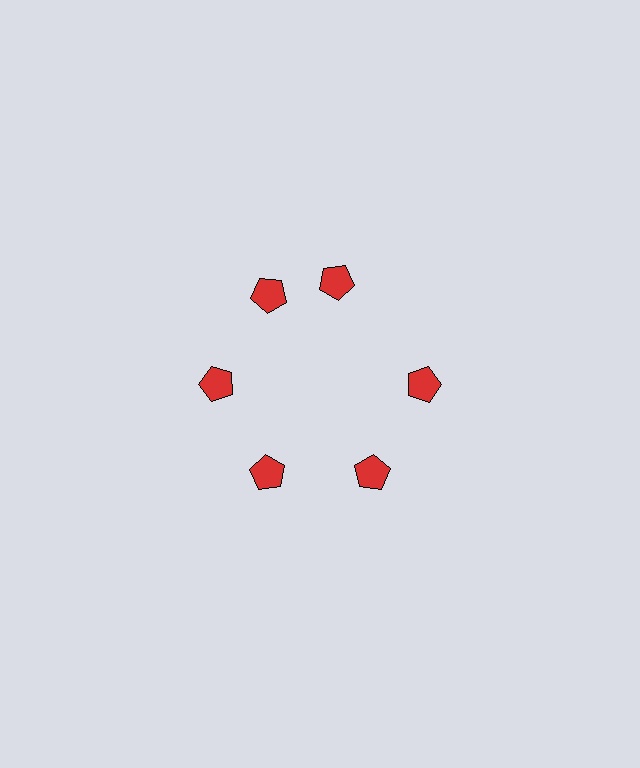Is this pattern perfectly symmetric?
No. The 6 red pentagons are arranged in a ring, but one element near the 1 o'clock position is rotated out of alignment along the ring, breaking the 6-fold rotational symmetry.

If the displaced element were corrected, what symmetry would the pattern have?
It would have 6-fold rotational symmetry — the pattern would map onto itself every 60 degrees.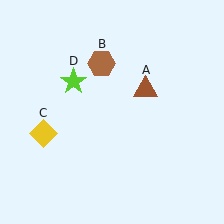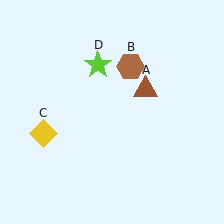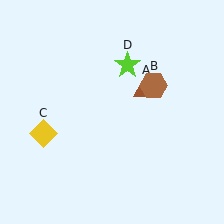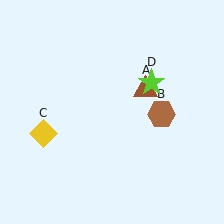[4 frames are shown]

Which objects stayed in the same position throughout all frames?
Brown triangle (object A) and yellow diamond (object C) remained stationary.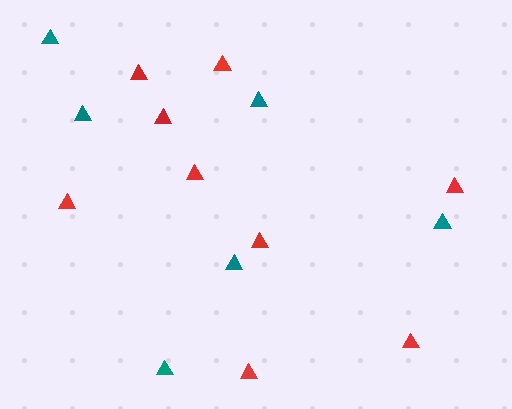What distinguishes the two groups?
There are 2 groups: one group of red triangles (9) and one group of teal triangles (6).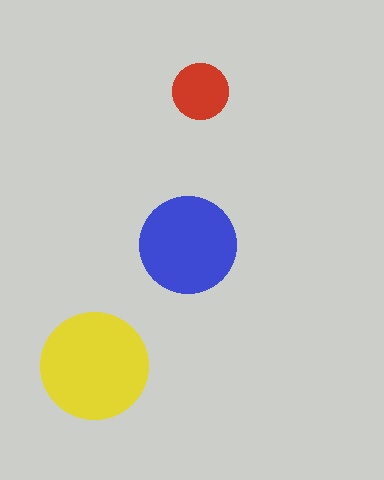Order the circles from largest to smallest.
the yellow one, the blue one, the red one.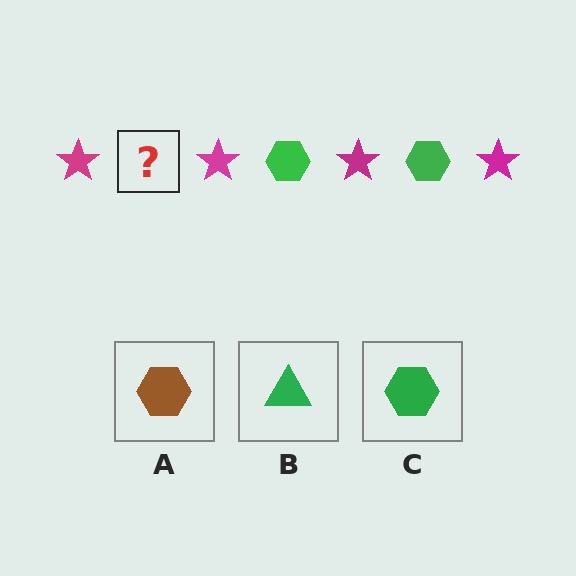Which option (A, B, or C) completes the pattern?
C.